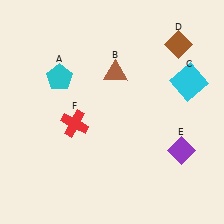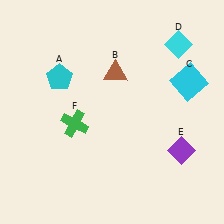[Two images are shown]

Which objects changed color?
D changed from brown to cyan. F changed from red to green.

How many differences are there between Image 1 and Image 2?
There are 2 differences between the two images.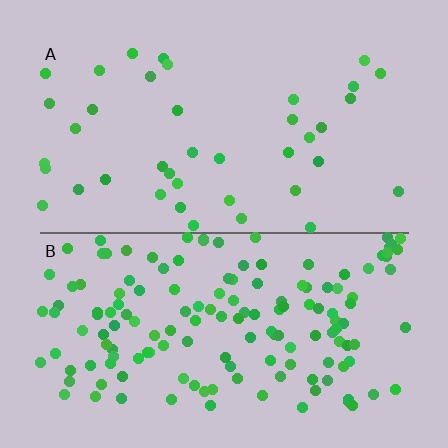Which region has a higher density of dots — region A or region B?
B (the bottom).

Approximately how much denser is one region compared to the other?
Approximately 3.8× — region B over region A.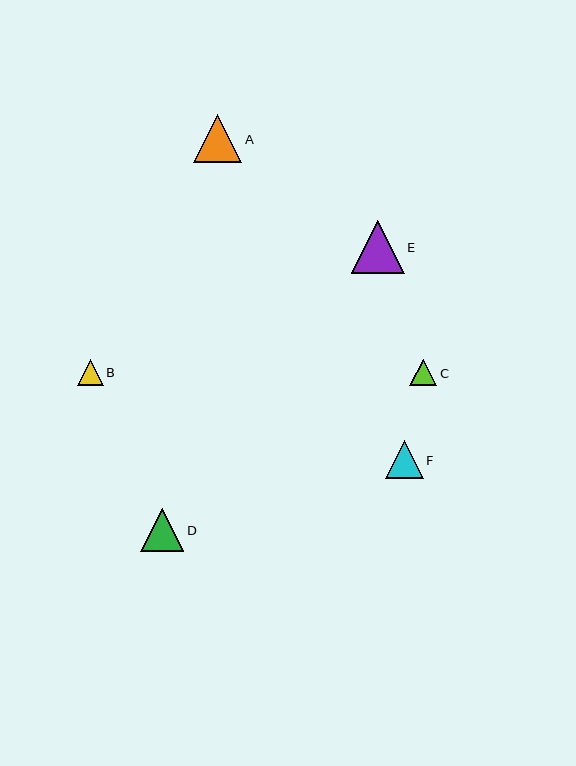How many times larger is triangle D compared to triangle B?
Triangle D is approximately 1.7 times the size of triangle B.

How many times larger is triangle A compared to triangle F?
Triangle A is approximately 1.3 times the size of triangle F.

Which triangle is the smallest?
Triangle B is the smallest with a size of approximately 25 pixels.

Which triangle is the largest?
Triangle E is the largest with a size of approximately 53 pixels.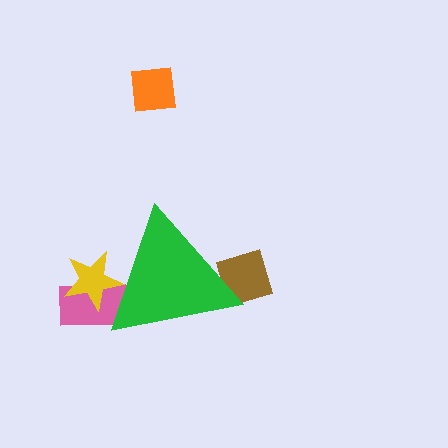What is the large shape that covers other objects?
A green triangle.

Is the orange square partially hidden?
No, the orange square is fully visible.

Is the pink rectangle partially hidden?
Yes, the pink rectangle is partially hidden behind the green triangle.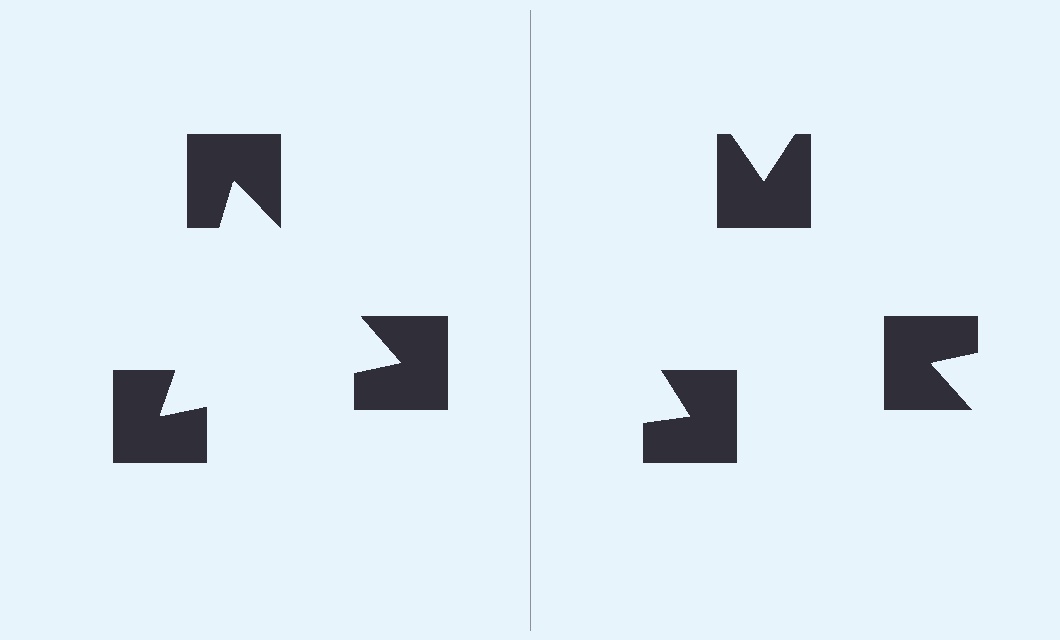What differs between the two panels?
The notched squares are positioned identically on both sides; only the wedge orientations differ. On the left they align to a triangle; on the right they are misaligned.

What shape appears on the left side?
An illusory triangle.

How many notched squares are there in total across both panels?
6 — 3 on each side.